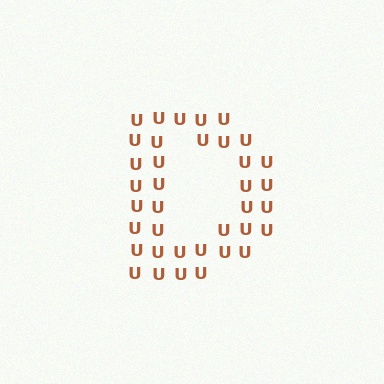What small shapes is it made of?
It is made of small letter U's.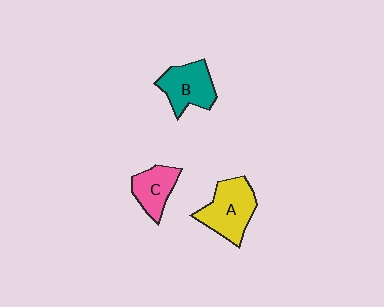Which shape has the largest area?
Shape A (yellow).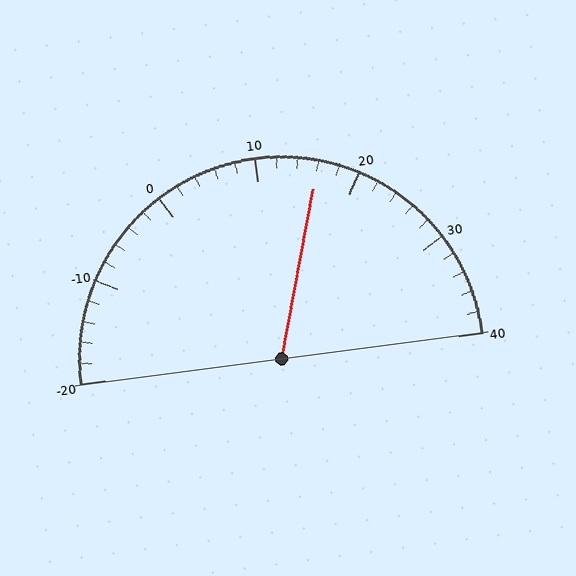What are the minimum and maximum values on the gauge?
The gauge ranges from -20 to 40.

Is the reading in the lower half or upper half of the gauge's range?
The reading is in the upper half of the range (-20 to 40).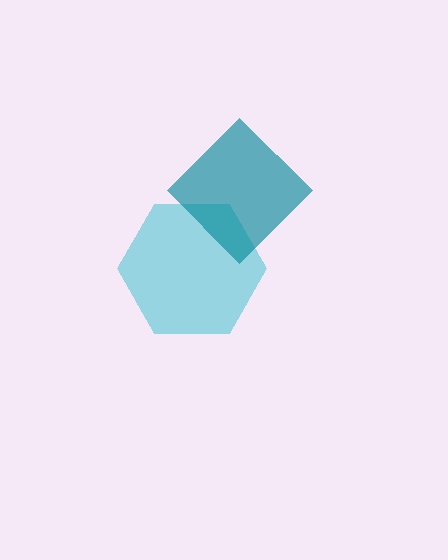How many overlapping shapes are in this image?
There are 2 overlapping shapes in the image.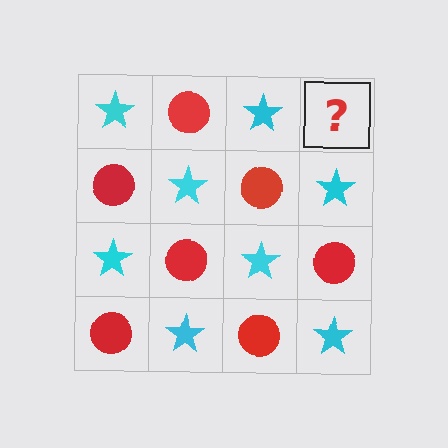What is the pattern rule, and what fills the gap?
The rule is that it alternates cyan star and red circle in a checkerboard pattern. The gap should be filled with a red circle.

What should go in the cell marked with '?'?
The missing cell should contain a red circle.